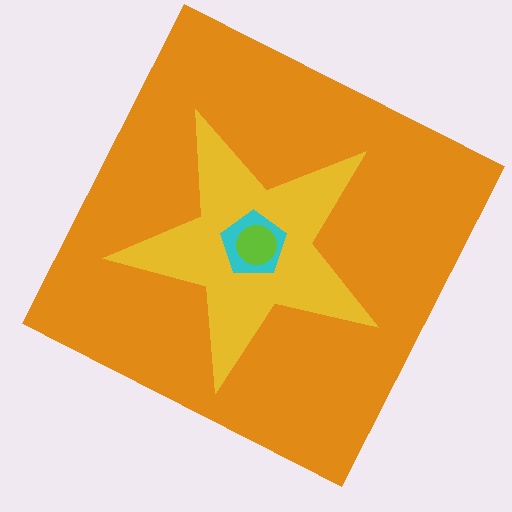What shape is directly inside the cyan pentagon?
The lime circle.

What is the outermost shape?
The orange square.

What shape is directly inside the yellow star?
The cyan pentagon.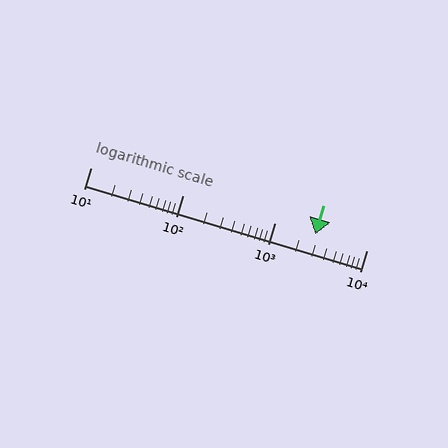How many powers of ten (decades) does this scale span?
The scale spans 3 decades, from 10 to 10000.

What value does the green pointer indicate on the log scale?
The pointer indicates approximately 2800.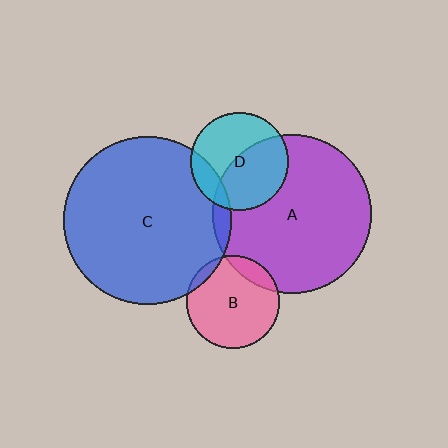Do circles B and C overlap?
Yes.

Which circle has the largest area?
Circle C (blue).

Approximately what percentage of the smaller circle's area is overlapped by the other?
Approximately 5%.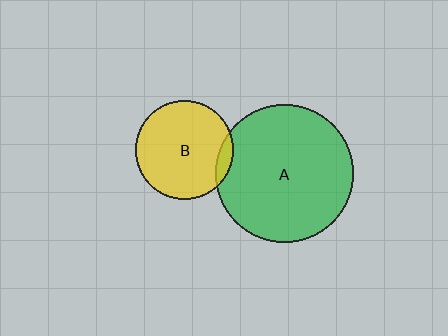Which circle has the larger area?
Circle A (green).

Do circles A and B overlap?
Yes.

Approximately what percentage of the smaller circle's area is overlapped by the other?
Approximately 10%.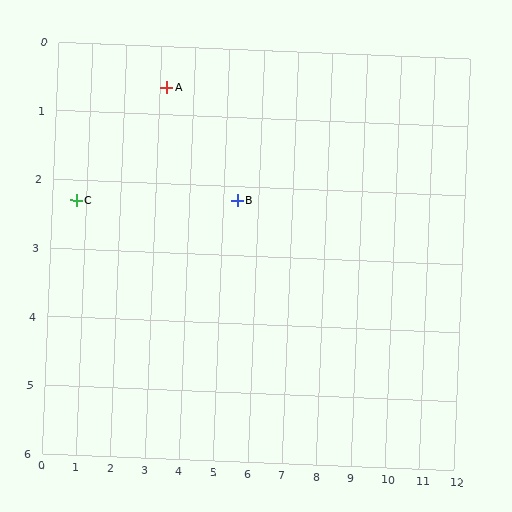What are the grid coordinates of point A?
Point A is at approximately (3.2, 0.6).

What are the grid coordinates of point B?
Point B is at approximately (5.4, 2.2).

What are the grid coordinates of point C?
Point C is at approximately (0.7, 2.3).